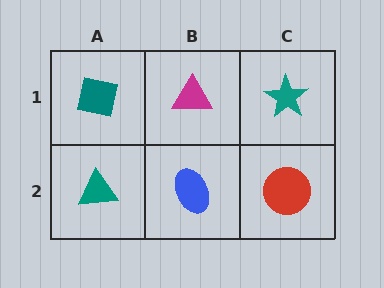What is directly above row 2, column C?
A teal star.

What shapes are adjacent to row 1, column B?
A blue ellipse (row 2, column B), a teal square (row 1, column A), a teal star (row 1, column C).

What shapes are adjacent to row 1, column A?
A teal triangle (row 2, column A), a magenta triangle (row 1, column B).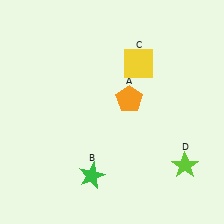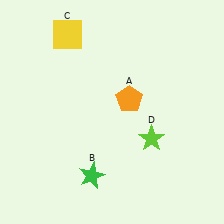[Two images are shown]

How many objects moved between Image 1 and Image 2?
2 objects moved between the two images.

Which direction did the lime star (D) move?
The lime star (D) moved left.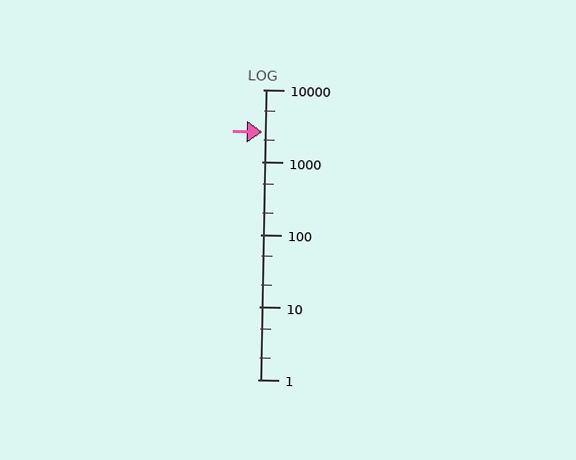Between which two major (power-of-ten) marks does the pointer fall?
The pointer is between 1000 and 10000.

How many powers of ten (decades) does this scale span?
The scale spans 4 decades, from 1 to 10000.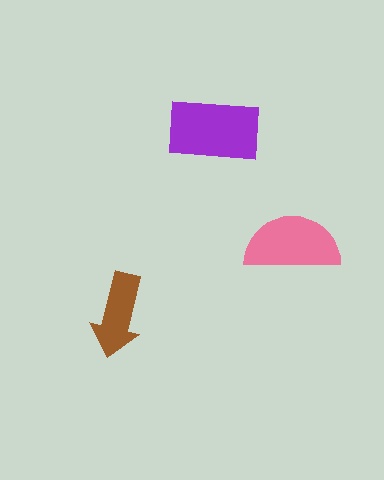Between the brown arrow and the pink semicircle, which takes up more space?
The pink semicircle.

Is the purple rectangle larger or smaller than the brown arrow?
Larger.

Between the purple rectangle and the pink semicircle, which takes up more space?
The purple rectangle.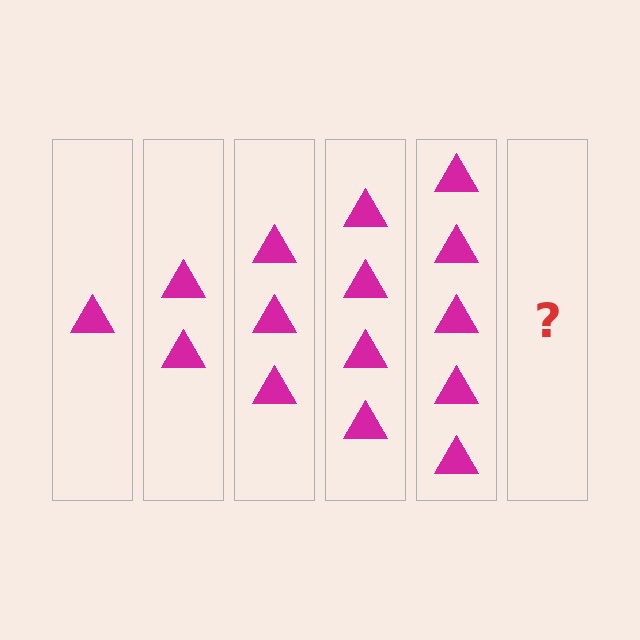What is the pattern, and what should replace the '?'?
The pattern is that each step adds one more triangle. The '?' should be 6 triangles.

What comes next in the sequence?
The next element should be 6 triangles.